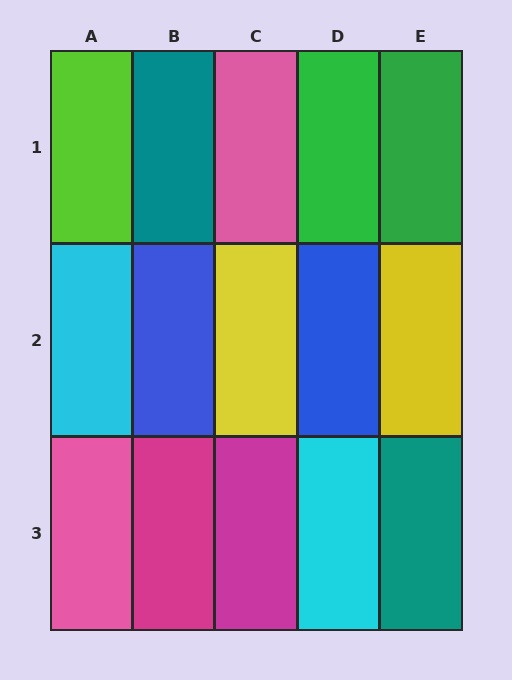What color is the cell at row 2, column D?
Blue.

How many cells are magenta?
2 cells are magenta.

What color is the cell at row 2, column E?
Yellow.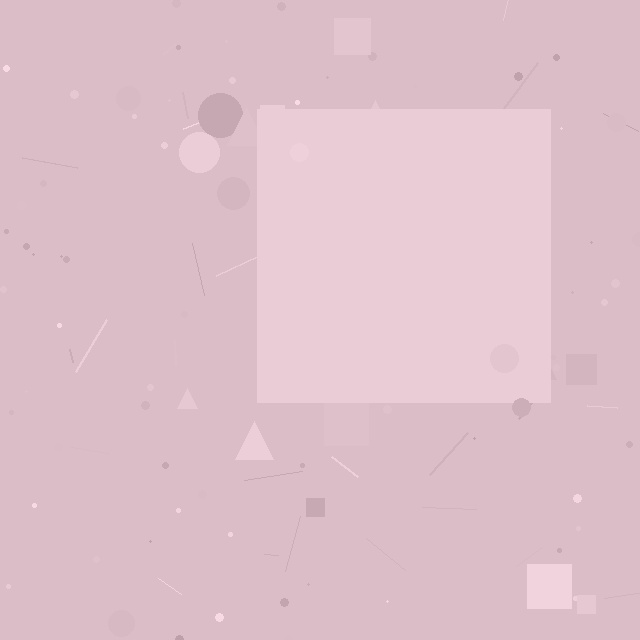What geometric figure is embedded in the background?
A square is embedded in the background.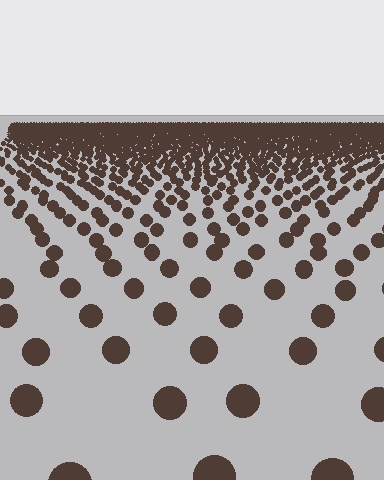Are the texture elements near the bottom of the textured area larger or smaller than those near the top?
Larger. Near the bottom, elements are closer to the viewer and appear at a bigger on-screen size.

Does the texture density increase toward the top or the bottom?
Density increases toward the top.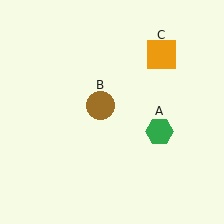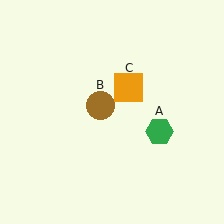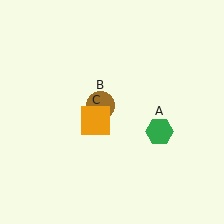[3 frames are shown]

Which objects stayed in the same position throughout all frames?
Green hexagon (object A) and brown circle (object B) remained stationary.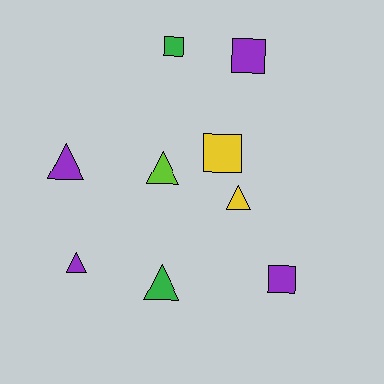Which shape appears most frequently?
Triangle, with 5 objects.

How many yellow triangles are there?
There is 1 yellow triangle.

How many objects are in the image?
There are 9 objects.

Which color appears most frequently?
Purple, with 4 objects.